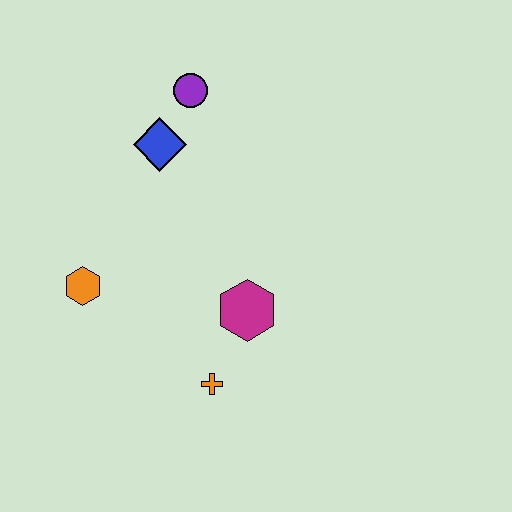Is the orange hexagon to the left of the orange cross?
Yes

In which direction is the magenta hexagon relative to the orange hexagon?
The magenta hexagon is to the right of the orange hexagon.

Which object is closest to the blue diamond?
The purple circle is closest to the blue diamond.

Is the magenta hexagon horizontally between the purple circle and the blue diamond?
No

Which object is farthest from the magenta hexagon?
The purple circle is farthest from the magenta hexagon.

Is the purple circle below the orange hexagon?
No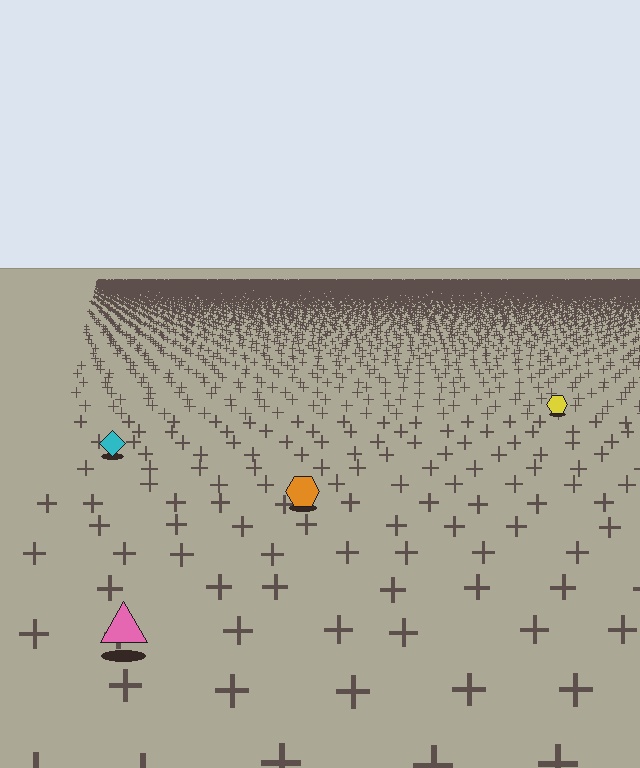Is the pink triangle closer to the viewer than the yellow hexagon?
Yes. The pink triangle is closer — you can tell from the texture gradient: the ground texture is coarser near it.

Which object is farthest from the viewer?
The yellow hexagon is farthest from the viewer. It appears smaller and the ground texture around it is denser.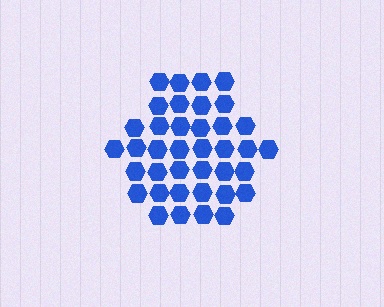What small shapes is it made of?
It is made of small hexagons.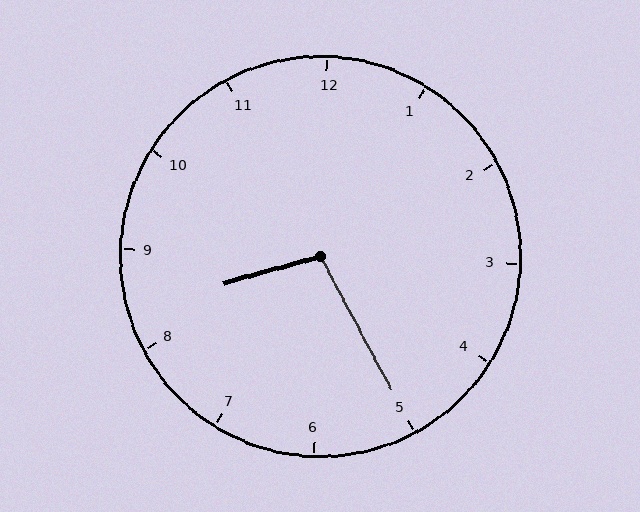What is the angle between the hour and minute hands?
Approximately 102 degrees.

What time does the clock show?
8:25.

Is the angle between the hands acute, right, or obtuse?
It is obtuse.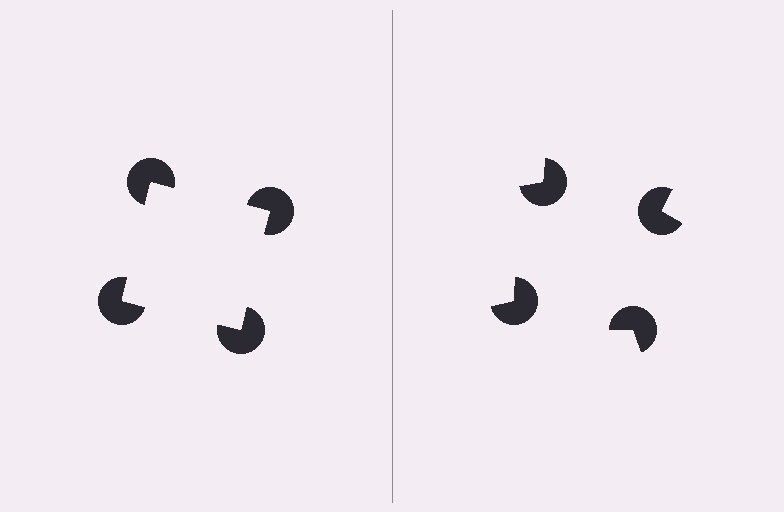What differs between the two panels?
The pac-man discs are positioned identically on both sides; only the wedge orientations differ. On the left they align to a square; on the right they are misaligned.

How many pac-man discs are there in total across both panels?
8 — 4 on each side.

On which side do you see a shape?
An illusory square appears on the left side. On the right side the wedge cuts are rotated, so no coherent shape forms.